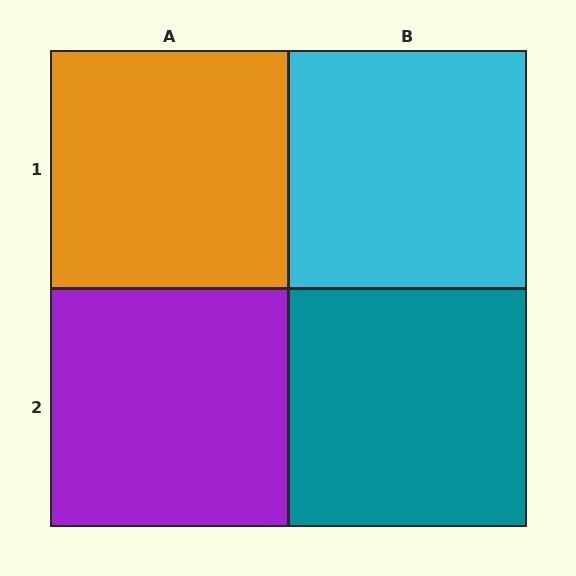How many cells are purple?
1 cell is purple.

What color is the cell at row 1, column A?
Orange.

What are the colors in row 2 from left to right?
Purple, teal.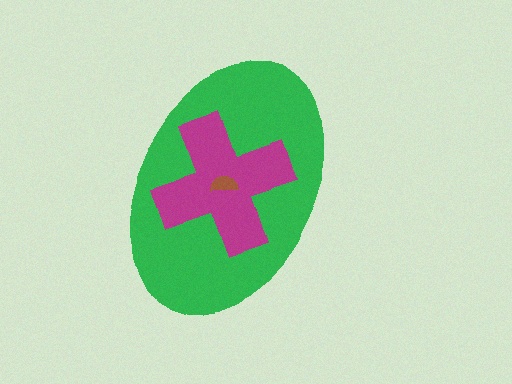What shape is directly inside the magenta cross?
The brown semicircle.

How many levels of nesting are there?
3.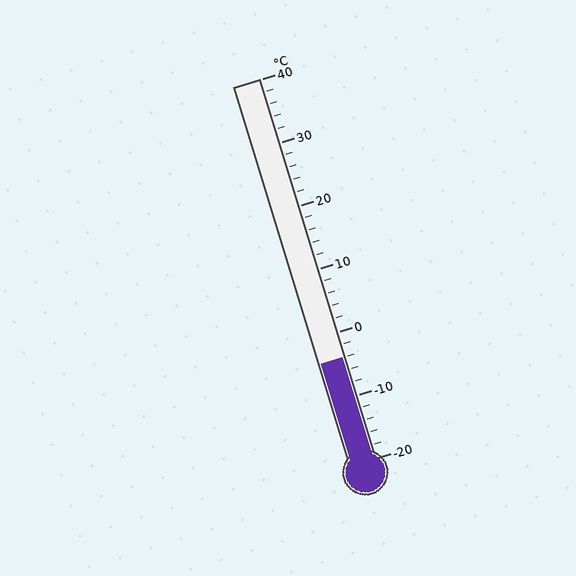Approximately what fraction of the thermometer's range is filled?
The thermometer is filled to approximately 25% of its range.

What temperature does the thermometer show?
The thermometer shows approximately -4°C.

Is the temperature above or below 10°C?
The temperature is below 10°C.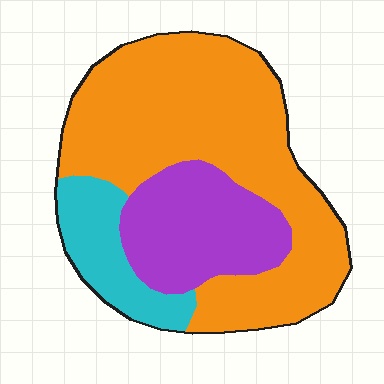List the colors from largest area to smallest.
From largest to smallest: orange, purple, cyan.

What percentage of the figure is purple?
Purple takes up about one quarter (1/4) of the figure.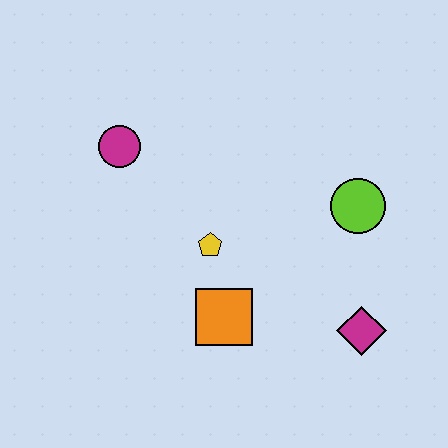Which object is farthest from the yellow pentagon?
The magenta diamond is farthest from the yellow pentagon.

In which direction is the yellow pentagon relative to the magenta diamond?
The yellow pentagon is to the left of the magenta diamond.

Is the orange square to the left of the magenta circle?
No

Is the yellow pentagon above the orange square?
Yes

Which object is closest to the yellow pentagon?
The orange square is closest to the yellow pentagon.